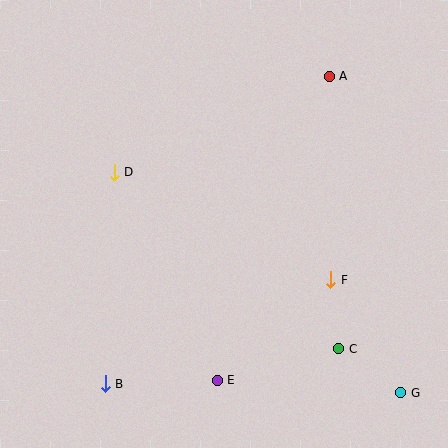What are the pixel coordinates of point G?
Point G is at (401, 393).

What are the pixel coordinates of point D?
Point D is at (114, 172).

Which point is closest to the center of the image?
Point F at (331, 280) is closest to the center.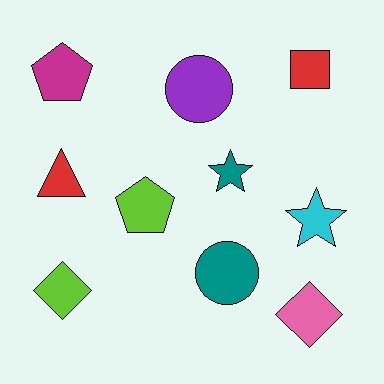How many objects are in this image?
There are 10 objects.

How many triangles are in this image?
There is 1 triangle.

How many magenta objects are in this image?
There is 1 magenta object.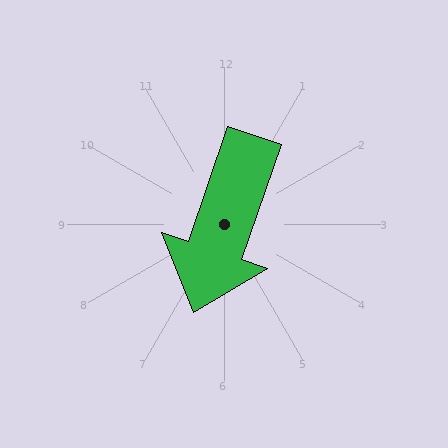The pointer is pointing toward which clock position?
Roughly 7 o'clock.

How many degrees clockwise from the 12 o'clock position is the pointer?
Approximately 199 degrees.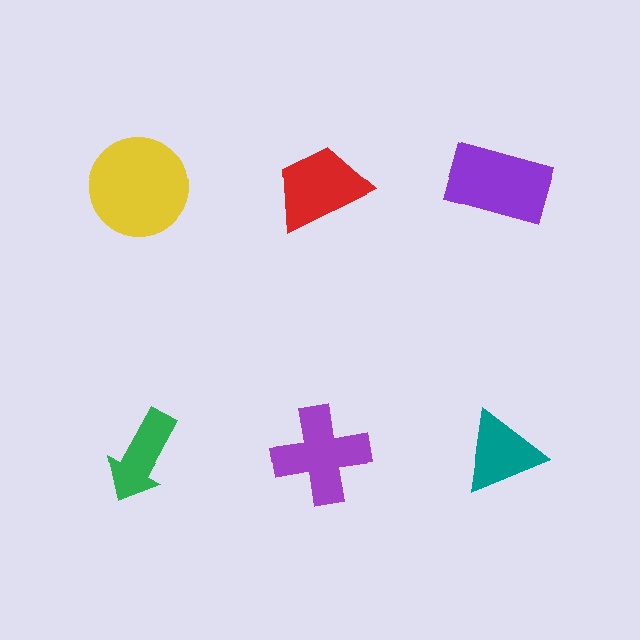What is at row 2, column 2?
A purple cross.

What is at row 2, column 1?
A green arrow.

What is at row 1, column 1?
A yellow circle.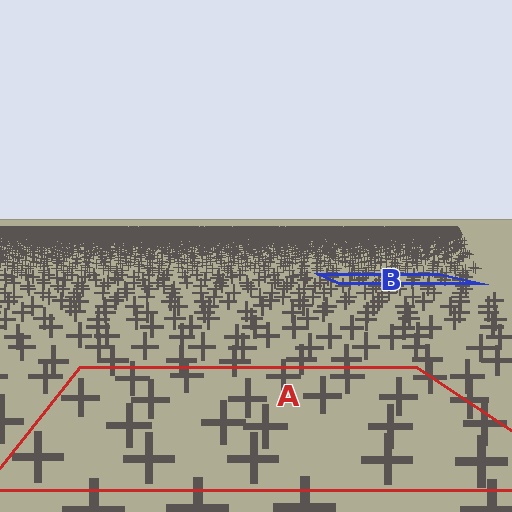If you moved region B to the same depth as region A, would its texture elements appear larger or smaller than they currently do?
They would appear larger. At a closer depth, the same texture elements are projected at a bigger on-screen size.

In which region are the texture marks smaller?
The texture marks are smaller in region B, because it is farther away.